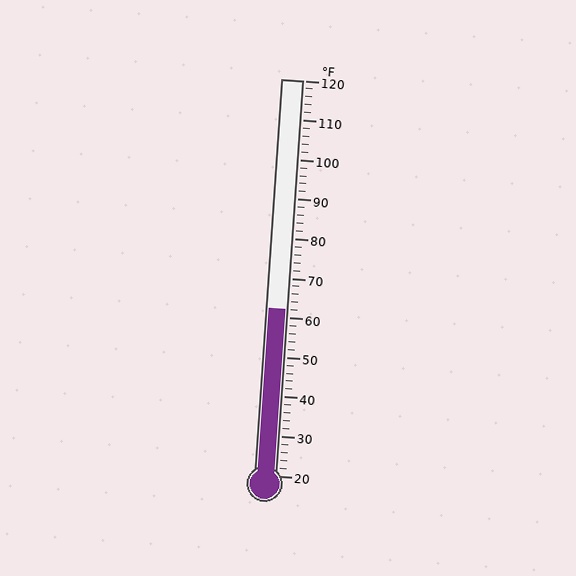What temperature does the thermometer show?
The thermometer shows approximately 62°F.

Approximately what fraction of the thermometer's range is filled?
The thermometer is filled to approximately 40% of its range.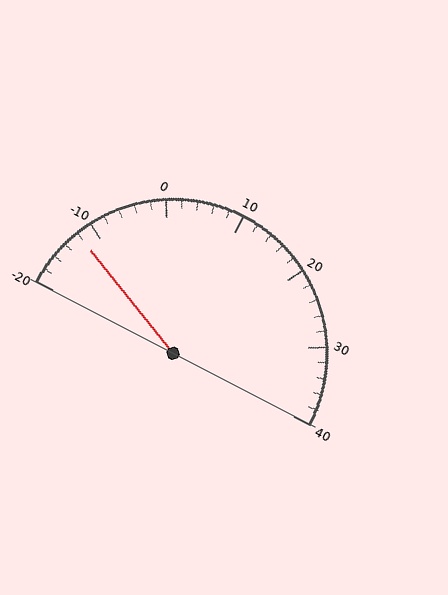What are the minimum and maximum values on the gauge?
The gauge ranges from -20 to 40.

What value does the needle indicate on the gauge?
The needle indicates approximately -12.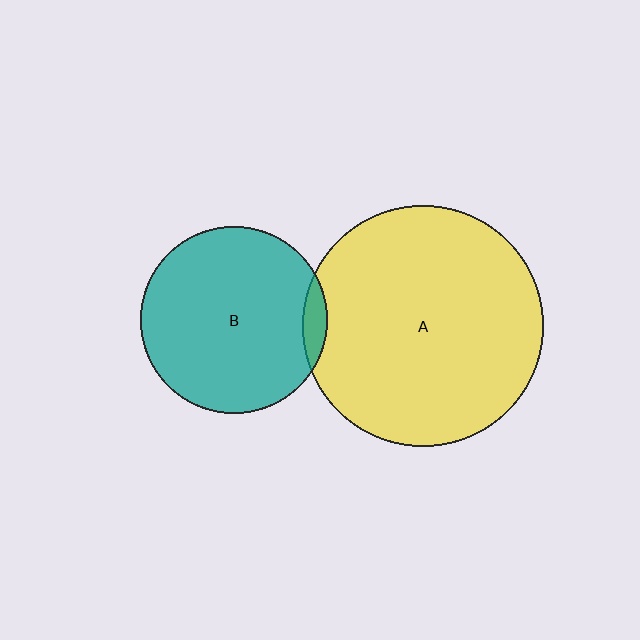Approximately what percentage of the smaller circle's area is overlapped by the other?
Approximately 5%.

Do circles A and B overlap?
Yes.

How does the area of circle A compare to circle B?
Approximately 1.7 times.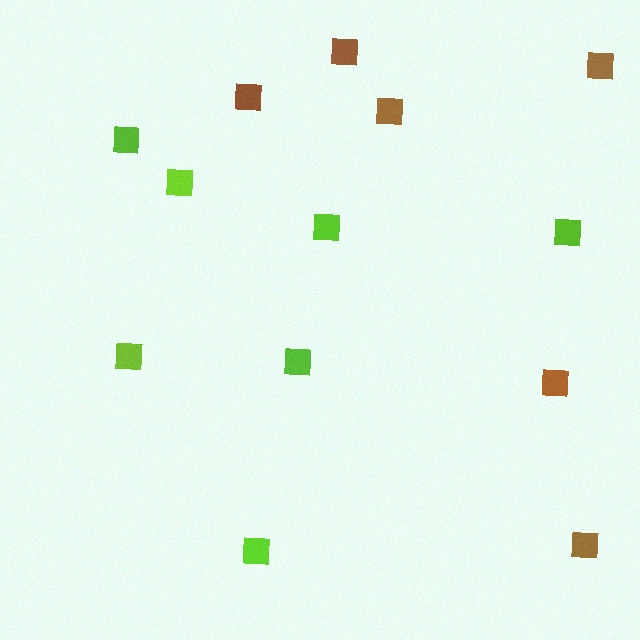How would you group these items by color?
There are 2 groups: one group of lime squares (7) and one group of brown squares (6).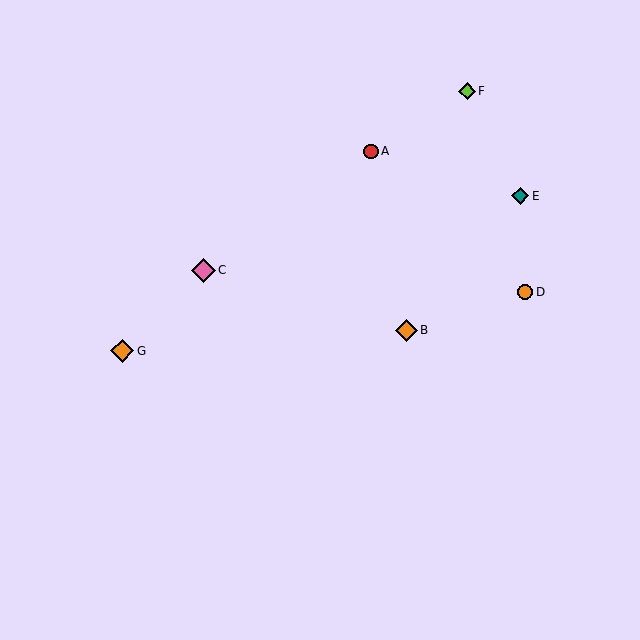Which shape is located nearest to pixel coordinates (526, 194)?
The teal diamond (labeled E) at (520, 196) is nearest to that location.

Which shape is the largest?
The pink diamond (labeled C) is the largest.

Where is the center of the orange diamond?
The center of the orange diamond is at (406, 330).